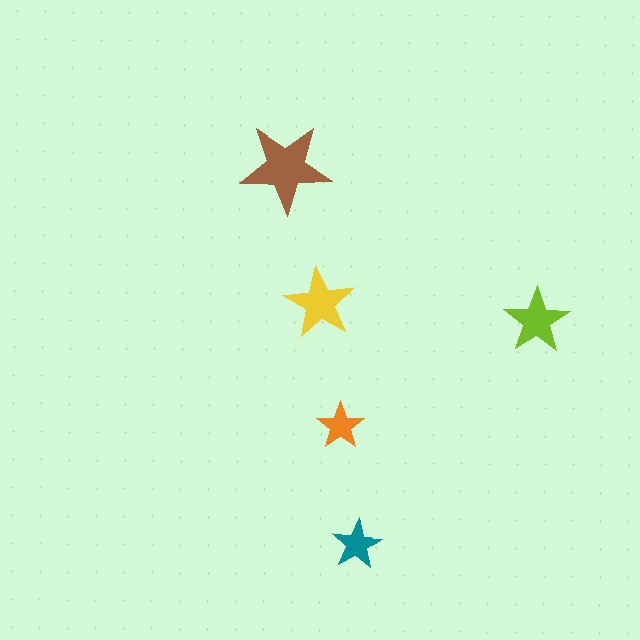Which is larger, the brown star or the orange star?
The brown one.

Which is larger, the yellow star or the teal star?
The yellow one.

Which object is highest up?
The brown star is topmost.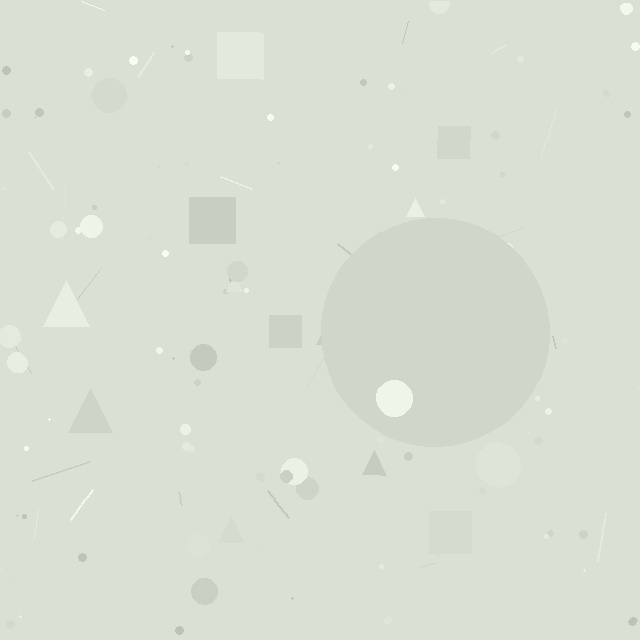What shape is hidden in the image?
A circle is hidden in the image.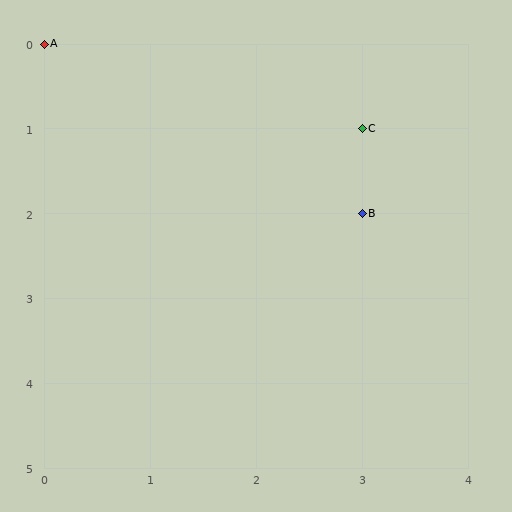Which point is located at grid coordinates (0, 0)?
Point A is at (0, 0).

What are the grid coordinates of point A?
Point A is at grid coordinates (0, 0).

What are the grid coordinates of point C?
Point C is at grid coordinates (3, 1).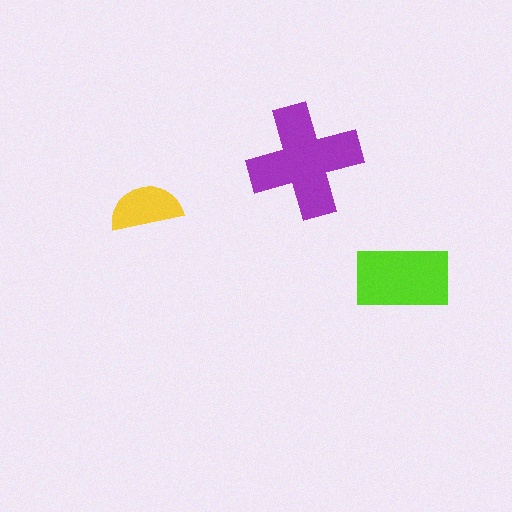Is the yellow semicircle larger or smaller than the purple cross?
Smaller.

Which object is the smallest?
The yellow semicircle.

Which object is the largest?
The purple cross.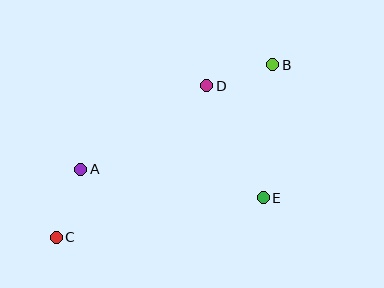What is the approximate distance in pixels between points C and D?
The distance between C and D is approximately 214 pixels.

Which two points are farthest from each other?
Points B and C are farthest from each other.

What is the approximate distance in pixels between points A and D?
The distance between A and D is approximately 151 pixels.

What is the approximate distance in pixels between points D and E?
The distance between D and E is approximately 125 pixels.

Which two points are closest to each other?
Points B and D are closest to each other.